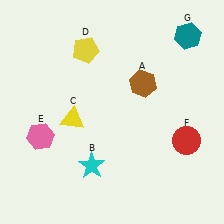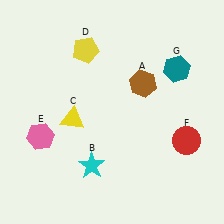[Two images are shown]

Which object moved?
The teal hexagon (G) moved down.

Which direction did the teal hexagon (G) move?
The teal hexagon (G) moved down.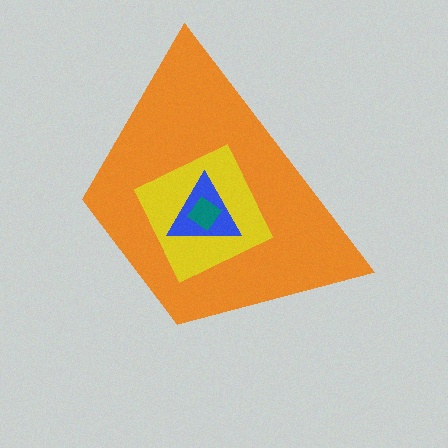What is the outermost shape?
The orange trapezoid.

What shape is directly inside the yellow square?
The blue triangle.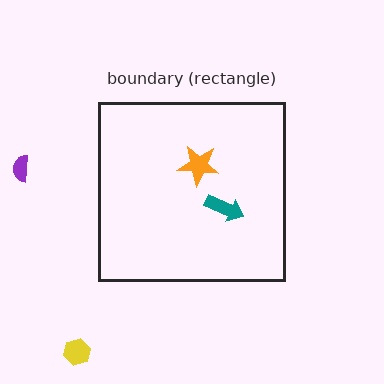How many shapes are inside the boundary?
2 inside, 2 outside.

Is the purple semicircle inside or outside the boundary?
Outside.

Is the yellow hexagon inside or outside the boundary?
Outside.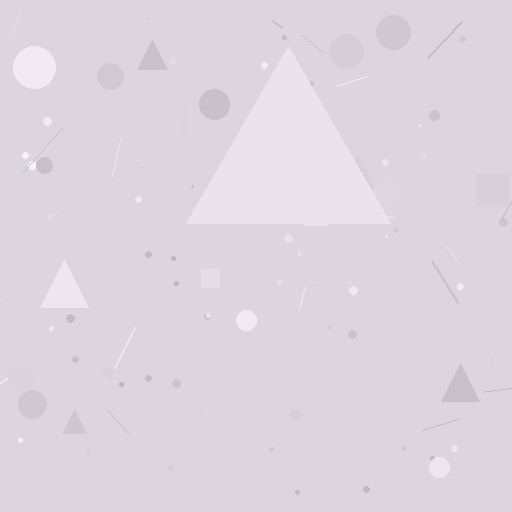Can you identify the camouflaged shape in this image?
The camouflaged shape is a triangle.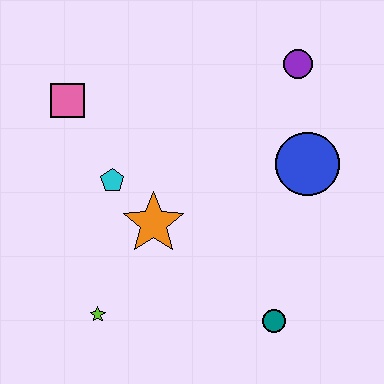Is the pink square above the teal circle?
Yes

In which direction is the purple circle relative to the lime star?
The purple circle is above the lime star.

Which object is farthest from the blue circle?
The lime star is farthest from the blue circle.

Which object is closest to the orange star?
The cyan pentagon is closest to the orange star.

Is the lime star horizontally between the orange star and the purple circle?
No